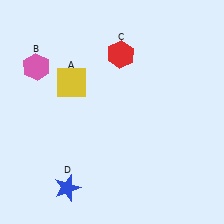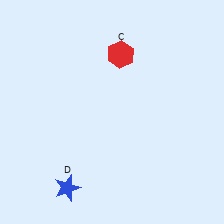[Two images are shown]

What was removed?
The yellow square (A), the pink hexagon (B) were removed in Image 2.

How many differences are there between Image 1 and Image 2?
There are 2 differences between the two images.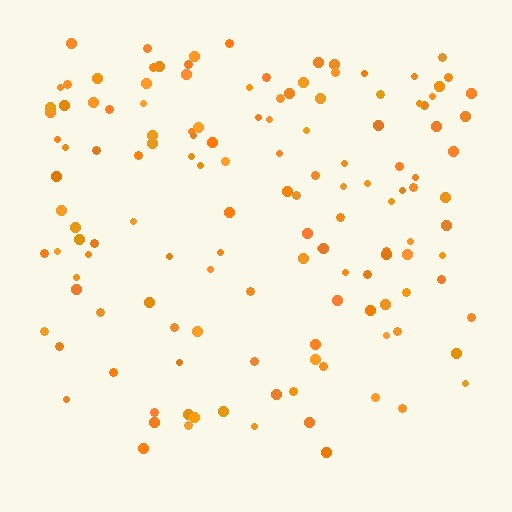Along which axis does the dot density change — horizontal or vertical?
Vertical.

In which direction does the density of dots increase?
From bottom to top, with the top side densest.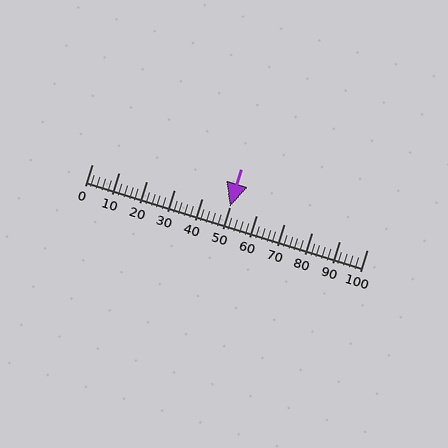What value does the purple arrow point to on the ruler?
The purple arrow points to approximately 50.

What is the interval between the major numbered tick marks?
The major tick marks are spaced 10 units apart.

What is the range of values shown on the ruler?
The ruler shows values from 0 to 100.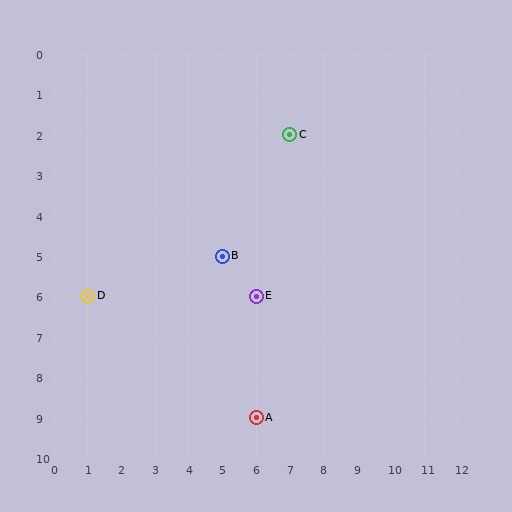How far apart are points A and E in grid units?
Points A and E are 3 rows apart.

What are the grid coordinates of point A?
Point A is at grid coordinates (6, 9).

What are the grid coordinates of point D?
Point D is at grid coordinates (1, 6).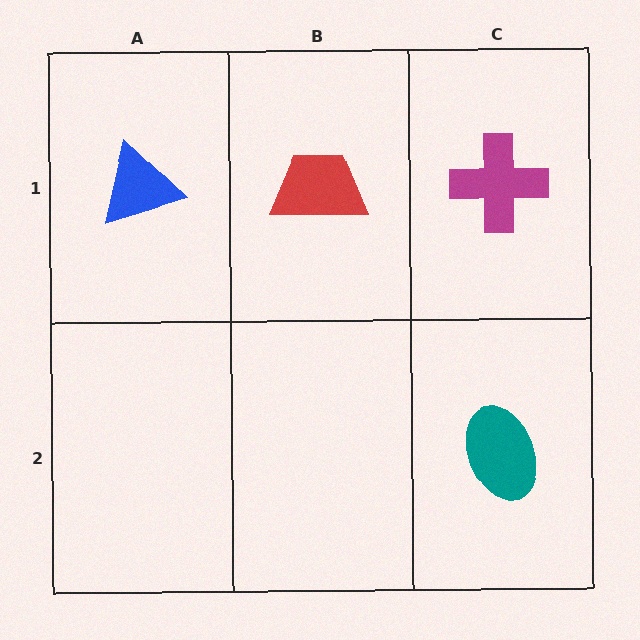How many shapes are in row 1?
3 shapes.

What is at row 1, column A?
A blue triangle.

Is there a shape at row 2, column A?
No, that cell is empty.